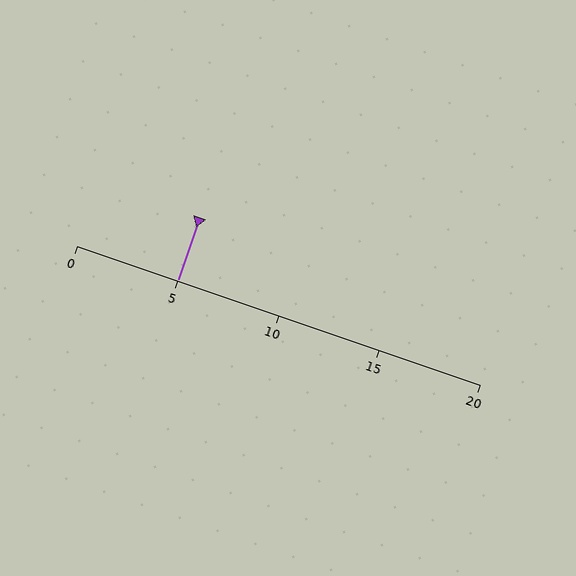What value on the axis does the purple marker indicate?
The marker indicates approximately 5.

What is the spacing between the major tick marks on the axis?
The major ticks are spaced 5 apart.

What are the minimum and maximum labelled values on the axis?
The axis runs from 0 to 20.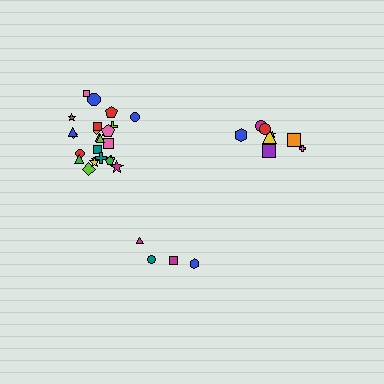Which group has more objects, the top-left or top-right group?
The top-left group.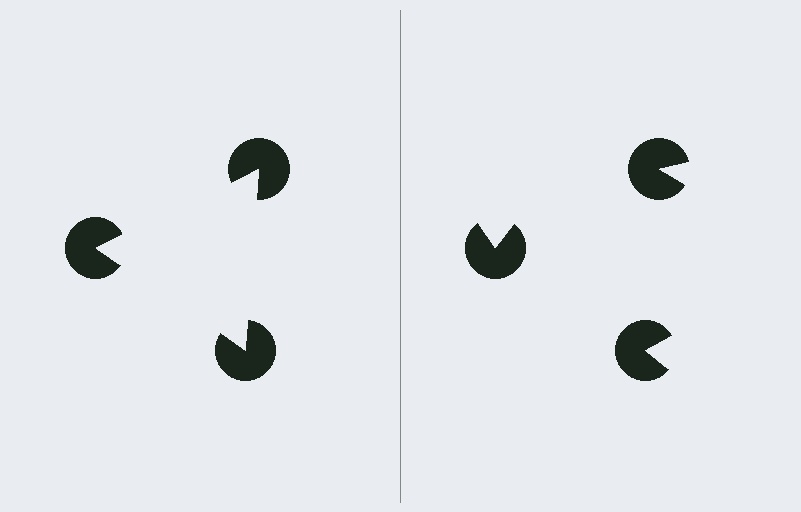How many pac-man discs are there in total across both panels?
6 — 3 on each side.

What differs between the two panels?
The pac-man discs are positioned identically on both sides; only the wedge orientations differ. On the left they align to a triangle; on the right they are misaligned.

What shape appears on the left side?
An illusory triangle.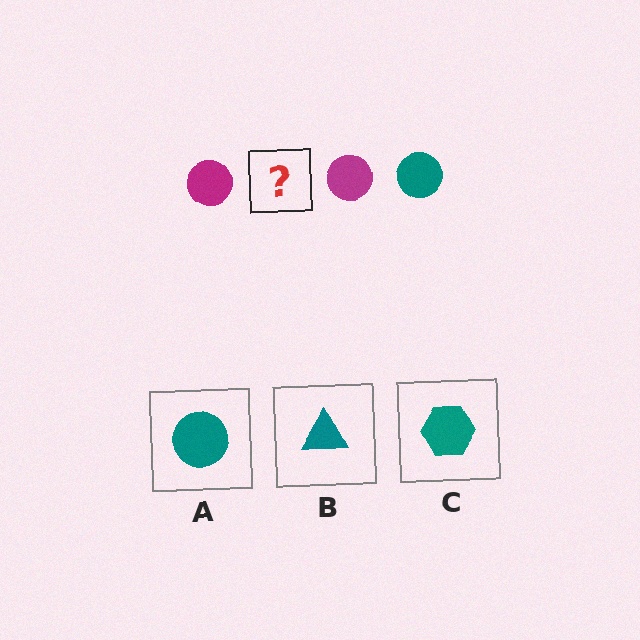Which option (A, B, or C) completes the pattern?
A.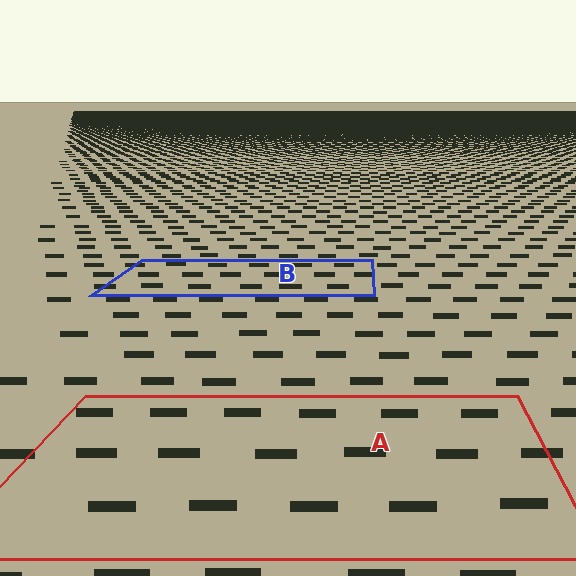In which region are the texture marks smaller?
The texture marks are smaller in region B, because it is farther away.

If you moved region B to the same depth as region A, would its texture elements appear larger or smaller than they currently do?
They would appear larger. At a closer depth, the same texture elements are projected at a bigger on-screen size.